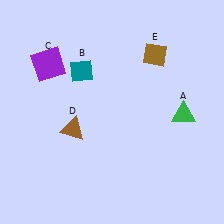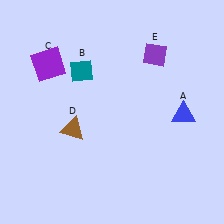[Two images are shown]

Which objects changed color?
A changed from green to blue. E changed from brown to purple.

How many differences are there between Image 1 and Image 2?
There are 2 differences between the two images.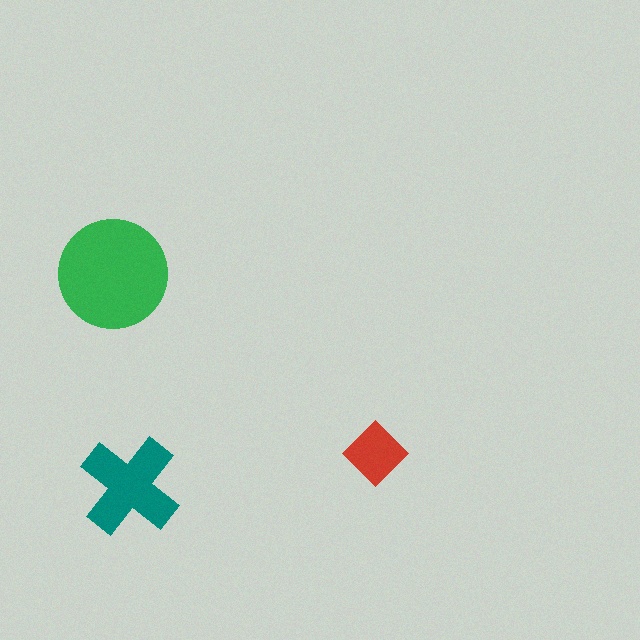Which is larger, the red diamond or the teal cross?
The teal cross.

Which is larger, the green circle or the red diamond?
The green circle.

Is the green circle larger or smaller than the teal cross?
Larger.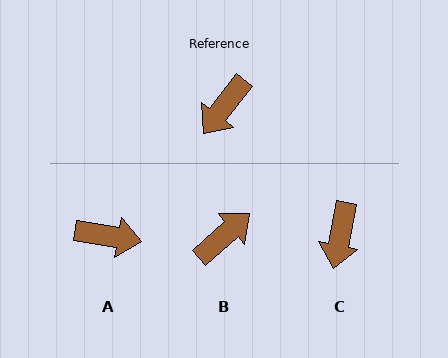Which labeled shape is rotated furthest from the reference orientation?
B, about 169 degrees away.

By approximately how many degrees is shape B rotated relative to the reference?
Approximately 169 degrees counter-clockwise.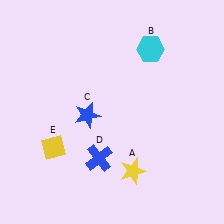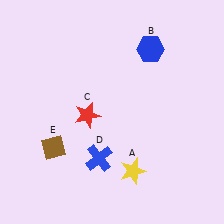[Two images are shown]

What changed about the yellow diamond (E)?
In Image 1, E is yellow. In Image 2, it changed to brown.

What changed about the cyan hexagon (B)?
In Image 1, B is cyan. In Image 2, it changed to blue.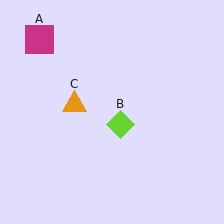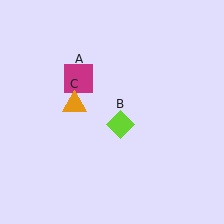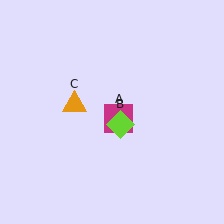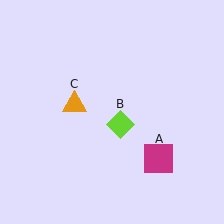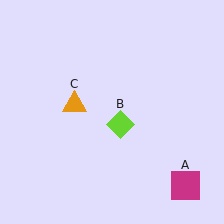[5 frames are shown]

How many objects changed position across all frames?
1 object changed position: magenta square (object A).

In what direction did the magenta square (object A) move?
The magenta square (object A) moved down and to the right.